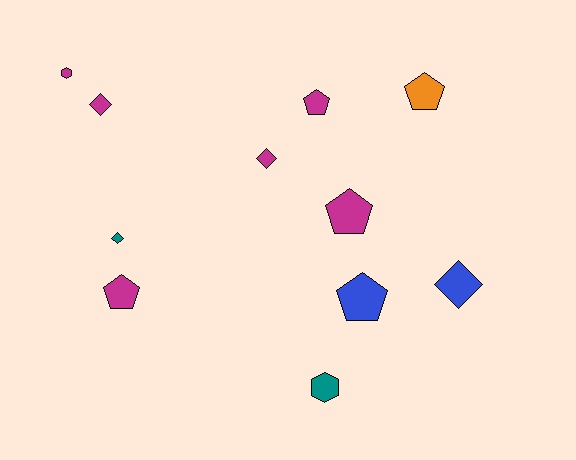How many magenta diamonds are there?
There are 2 magenta diamonds.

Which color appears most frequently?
Magenta, with 6 objects.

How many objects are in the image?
There are 11 objects.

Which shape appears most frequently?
Pentagon, with 5 objects.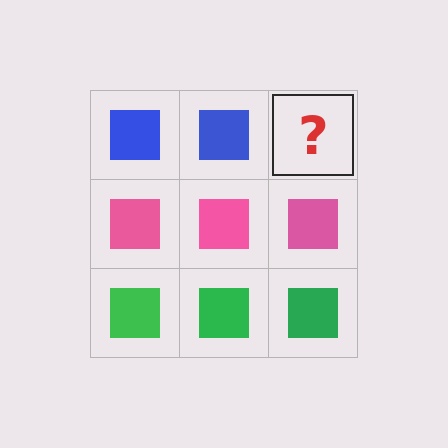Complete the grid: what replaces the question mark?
The question mark should be replaced with a blue square.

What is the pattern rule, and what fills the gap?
The rule is that each row has a consistent color. The gap should be filled with a blue square.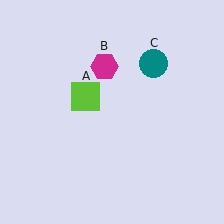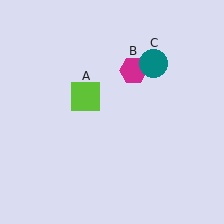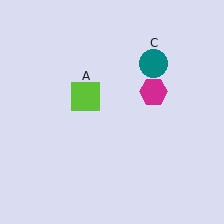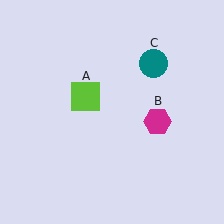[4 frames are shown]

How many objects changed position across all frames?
1 object changed position: magenta hexagon (object B).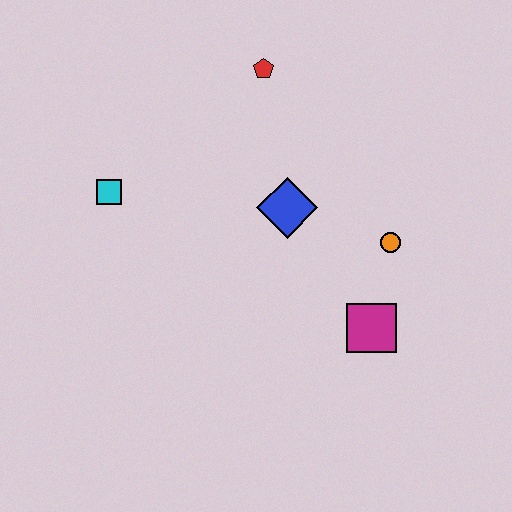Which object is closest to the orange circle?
The magenta square is closest to the orange circle.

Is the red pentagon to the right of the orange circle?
No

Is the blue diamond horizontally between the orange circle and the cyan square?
Yes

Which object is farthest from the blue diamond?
The cyan square is farthest from the blue diamond.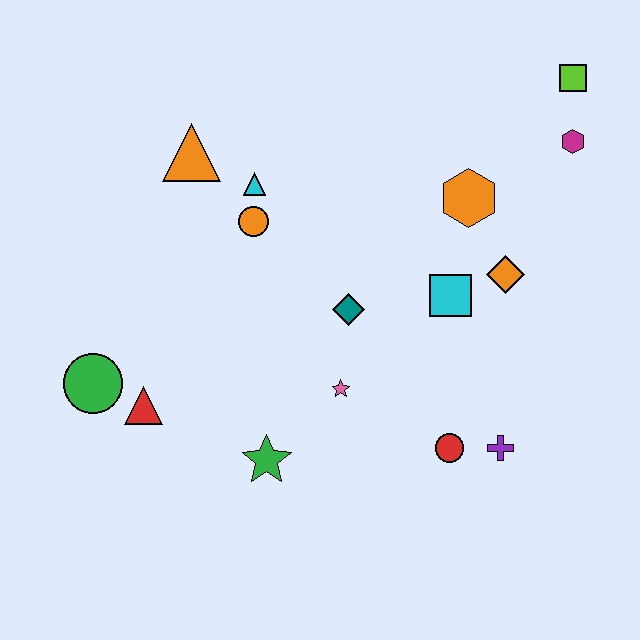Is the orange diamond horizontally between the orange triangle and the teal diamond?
No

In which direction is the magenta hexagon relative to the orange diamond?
The magenta hexagon is above the orange diamond.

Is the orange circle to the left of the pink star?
Yes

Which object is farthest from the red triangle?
The lime square is farthest from the red triangle.